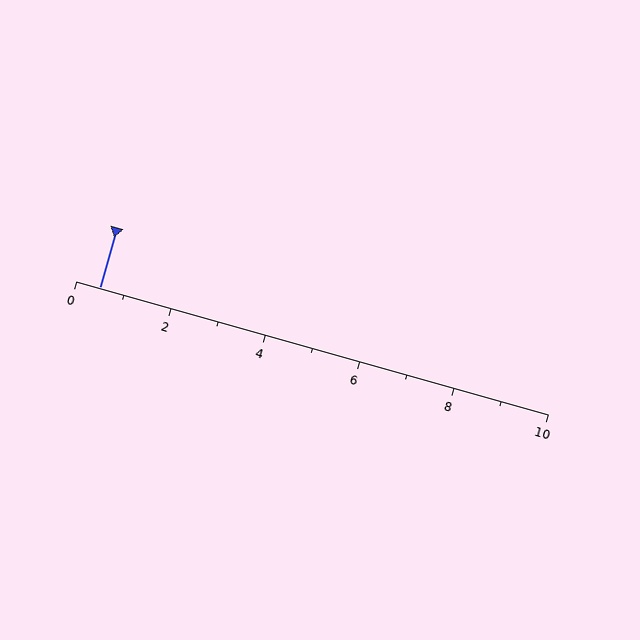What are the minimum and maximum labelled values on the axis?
The axis runs from 0 to 10.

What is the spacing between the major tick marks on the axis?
The major ticks are spaced 2 apart.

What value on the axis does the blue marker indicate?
The marker indicates approximately 0.5.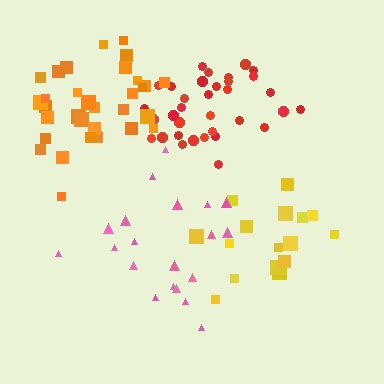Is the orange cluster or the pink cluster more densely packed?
Orange.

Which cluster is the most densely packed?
Orange.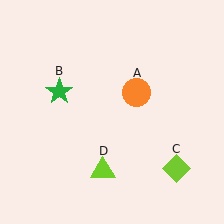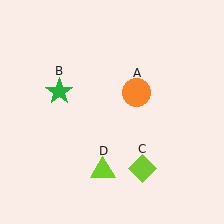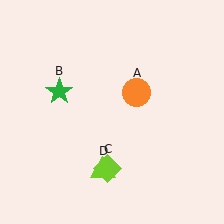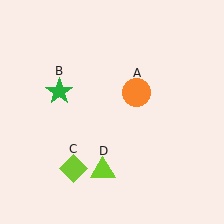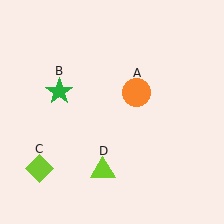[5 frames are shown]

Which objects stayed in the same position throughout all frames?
Orange circle (object A) and green star (object B) and lime triangle (object D) remained stationary.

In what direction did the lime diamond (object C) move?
The lime diamond (object C) moved left.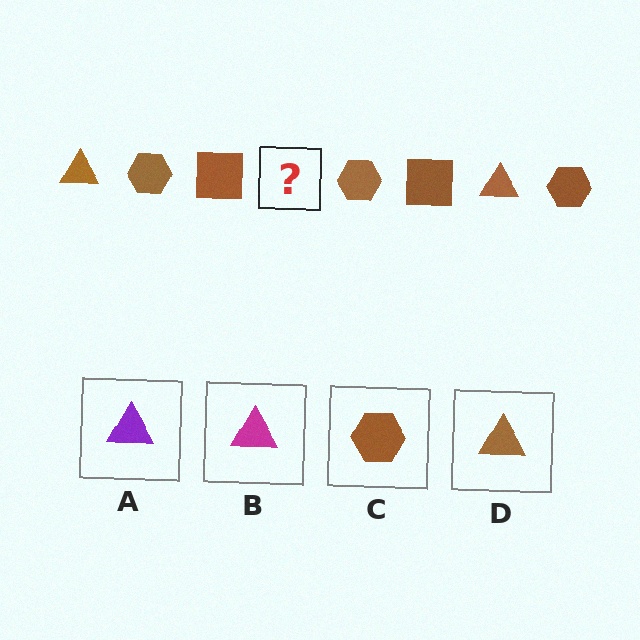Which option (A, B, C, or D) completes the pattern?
D.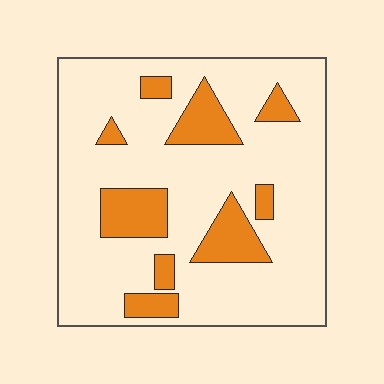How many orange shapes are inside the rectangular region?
9.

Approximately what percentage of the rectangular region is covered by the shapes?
Approximately 20%.